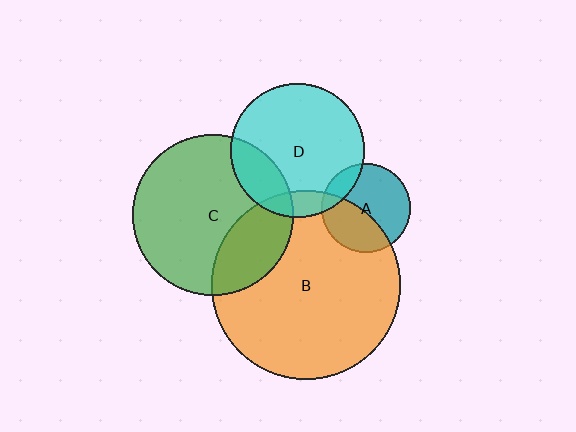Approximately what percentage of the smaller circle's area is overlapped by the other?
Approximately 15%.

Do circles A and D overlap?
Yes.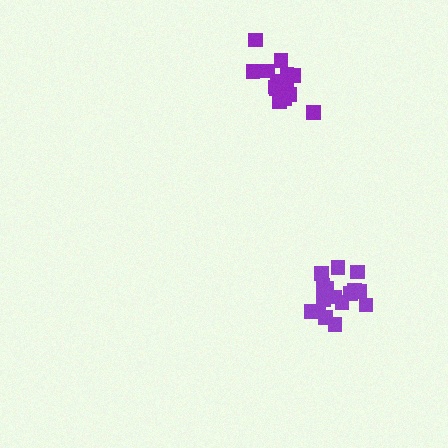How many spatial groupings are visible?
There are 2 spatial groupings.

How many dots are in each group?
Group 1: 16 dots, Group 2: 14 dots (30 total).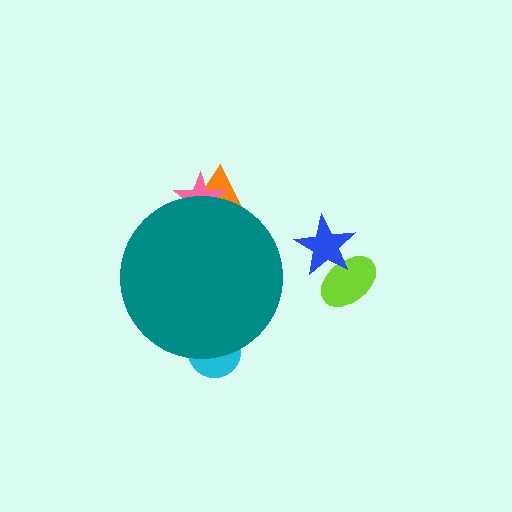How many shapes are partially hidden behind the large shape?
3 shapes are partially hidden.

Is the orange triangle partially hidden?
Yes, the orange triangle is partially hidden behind the teal circle.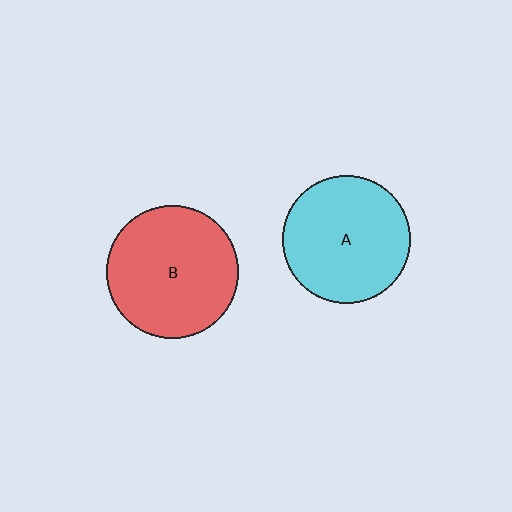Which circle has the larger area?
Circle B (red).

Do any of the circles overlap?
No, none of the circles overlap.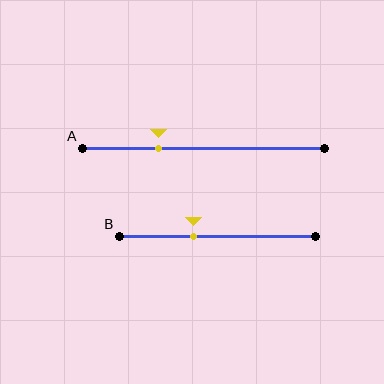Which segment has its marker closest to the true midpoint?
Segment B has its marker closest to the true midpoint.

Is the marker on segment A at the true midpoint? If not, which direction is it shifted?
No, the marker on segment A is shifted to the left by about 19% of the segment length.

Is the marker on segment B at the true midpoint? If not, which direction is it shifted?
No, the marker on segment B is shifted to the left by about 12% of the segment length.